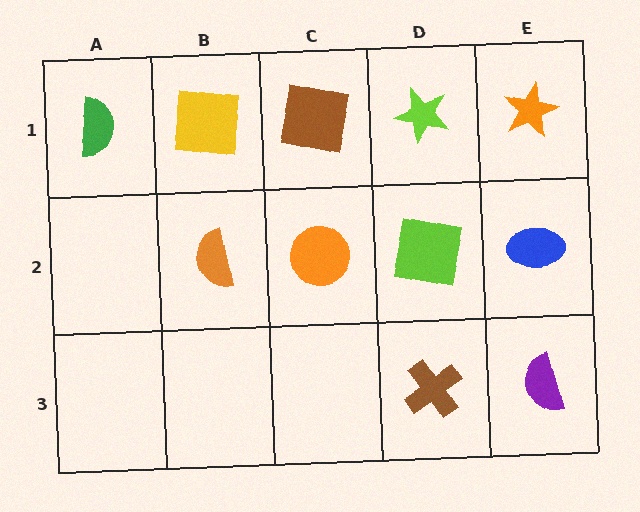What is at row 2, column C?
An orange circle.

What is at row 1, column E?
An orange star.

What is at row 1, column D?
A lime star.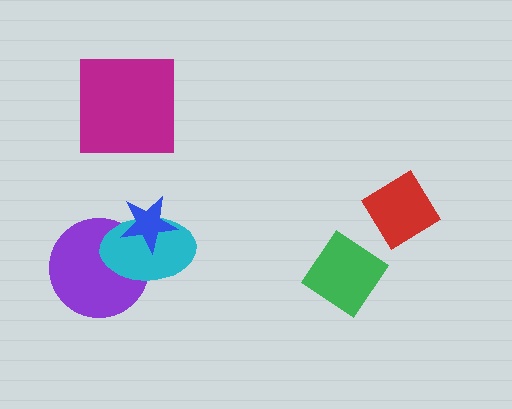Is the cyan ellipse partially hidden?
Yes, it is partially covered by another shape.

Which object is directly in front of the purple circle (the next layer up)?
The cyan ellipse is directly in front of the purple circle.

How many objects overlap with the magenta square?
0 objects overlap with the magenta square.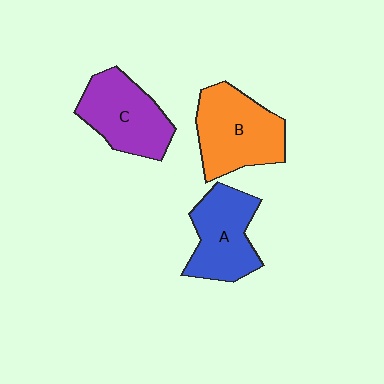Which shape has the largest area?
Shape B (orange).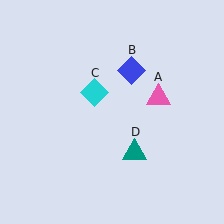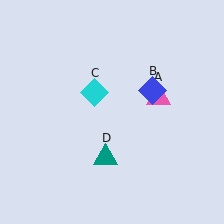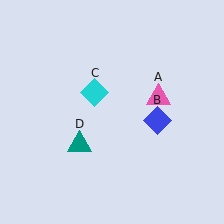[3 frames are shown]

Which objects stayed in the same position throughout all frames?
Pink triangle (object A) and cyan diamond (object C) remained stationary.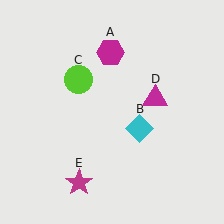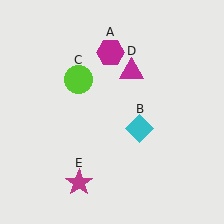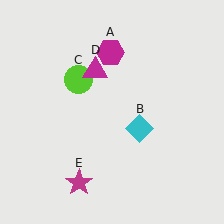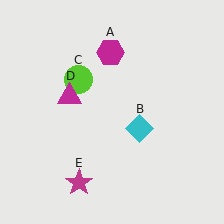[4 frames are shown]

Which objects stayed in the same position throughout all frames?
Magenta hexagon (object A) and cyan diamond (object B) and lime circle (object C) and magenta star (object E) remained stationary.